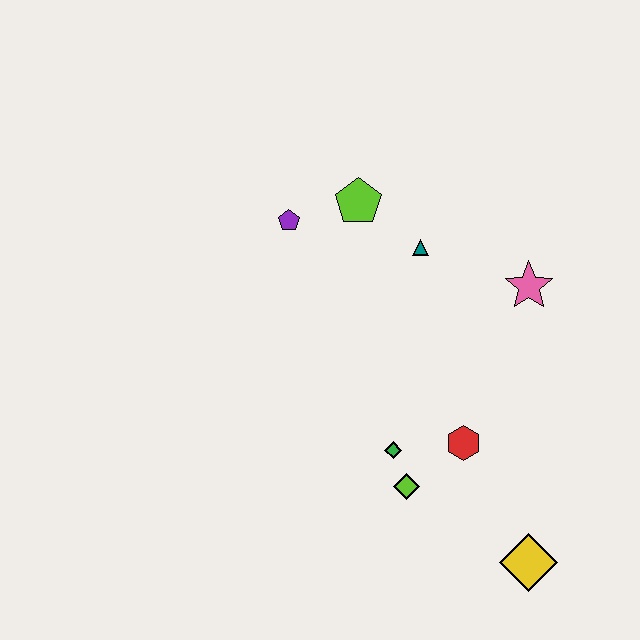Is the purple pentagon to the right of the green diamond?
No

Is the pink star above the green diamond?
Yes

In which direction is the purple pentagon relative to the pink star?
The purple pentagon is to the left of the pink star.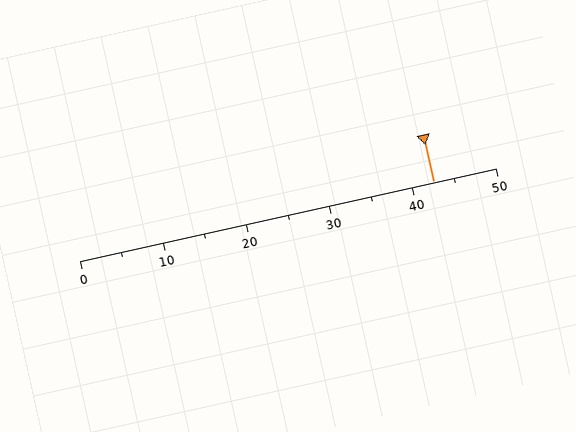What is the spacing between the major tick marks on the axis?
The major ticks are spaced 10 apart.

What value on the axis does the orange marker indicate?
The marker indicates approximately 42.5.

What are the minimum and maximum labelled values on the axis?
The axis runs from 0 to 50.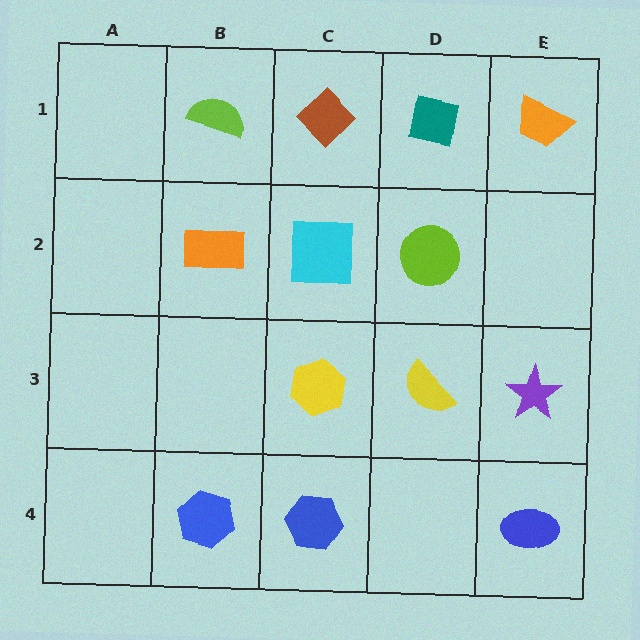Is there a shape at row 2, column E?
No, that cell is empty.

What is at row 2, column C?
A cyan square.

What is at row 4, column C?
A blue hexagon.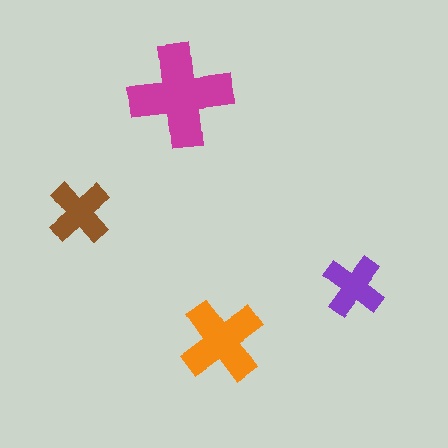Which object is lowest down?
The orange cross is bottommost.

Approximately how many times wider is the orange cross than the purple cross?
About 1.5 times wider.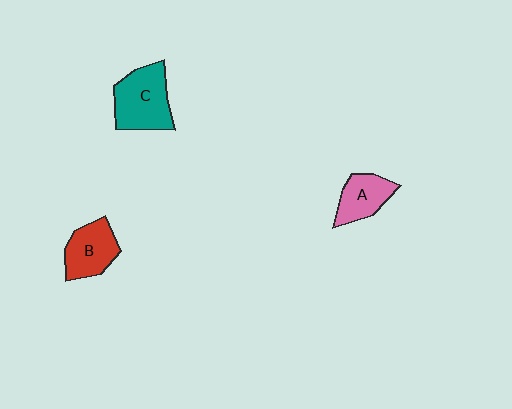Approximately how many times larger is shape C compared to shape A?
Approximately 1.5 times.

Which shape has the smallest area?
Shape A (pink).